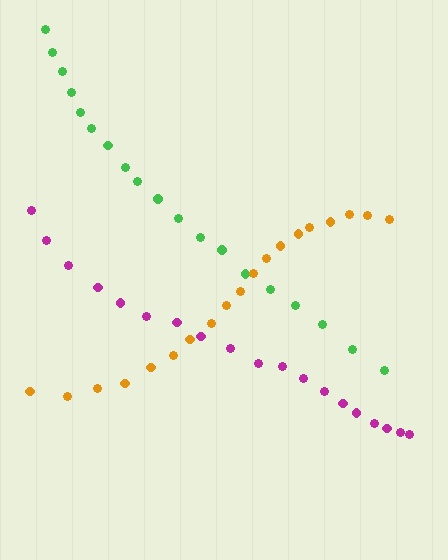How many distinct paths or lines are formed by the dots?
There are 3 distinct paths.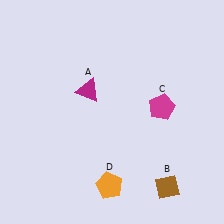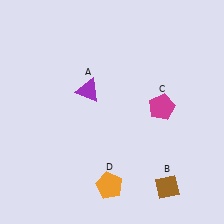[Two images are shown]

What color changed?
The triangle (A) changed from magenta in Image 1 to purple in Image 2.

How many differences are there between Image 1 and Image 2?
There is 1 difference between the two images.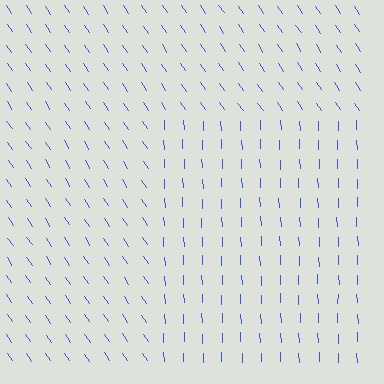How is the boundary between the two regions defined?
The boundary is defined purely by a change in line orientation (approximately 32 degrees difference). All lines are the same color and thickness.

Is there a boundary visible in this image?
Yes, there is a texture boundary formed by a change in line orientation.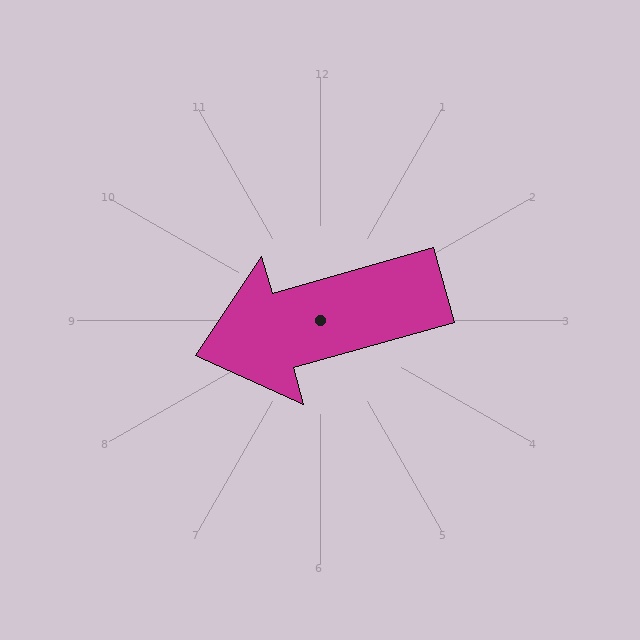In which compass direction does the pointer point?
West.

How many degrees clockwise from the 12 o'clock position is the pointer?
Approximately 254 degrees.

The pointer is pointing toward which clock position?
Roughly 8 o'clock.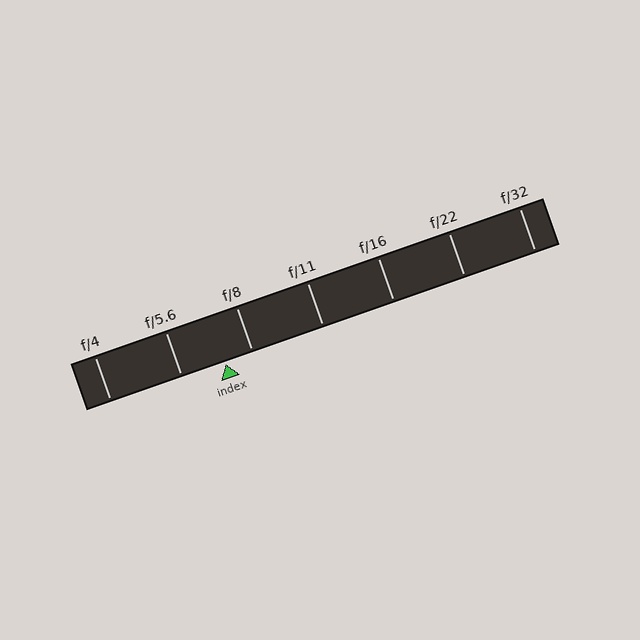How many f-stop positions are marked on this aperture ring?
There are 7 f-stop positions marked.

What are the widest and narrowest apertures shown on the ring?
The widest aperture shown is f/4 and the narrowest is f/32.